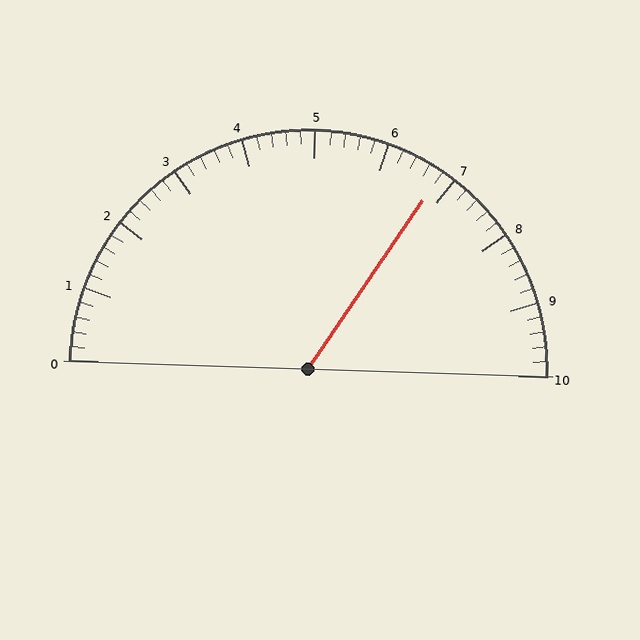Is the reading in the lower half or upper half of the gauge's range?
The reading is in the upper half of the range (0 to 10).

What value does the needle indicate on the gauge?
The needle indicates approximately 6.8.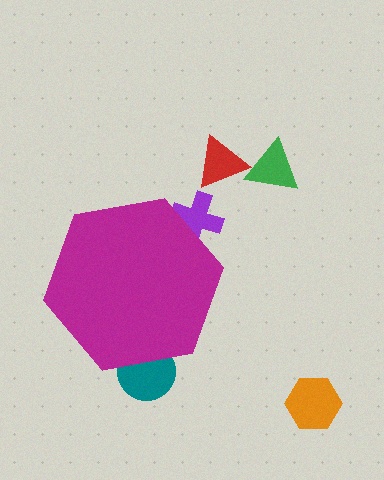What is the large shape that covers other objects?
A magenta hexagon.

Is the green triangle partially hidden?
No, the green triangle is fully visible.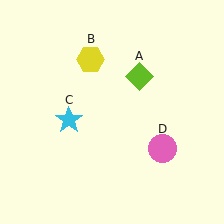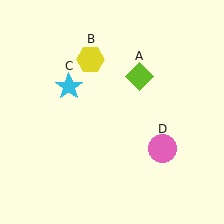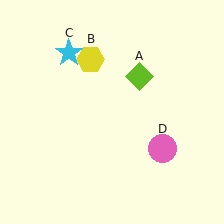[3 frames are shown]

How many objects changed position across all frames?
1 object changed position: cyan star (object C).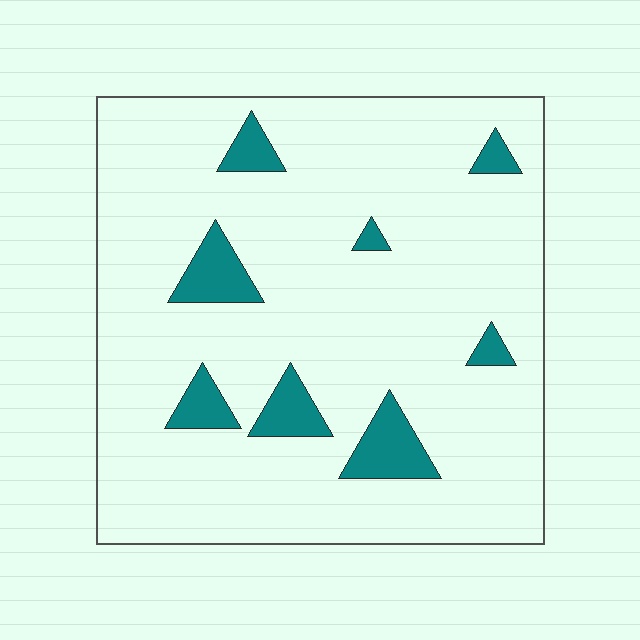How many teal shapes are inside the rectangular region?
8.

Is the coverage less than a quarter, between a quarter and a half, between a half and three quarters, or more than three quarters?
Less than a quarter.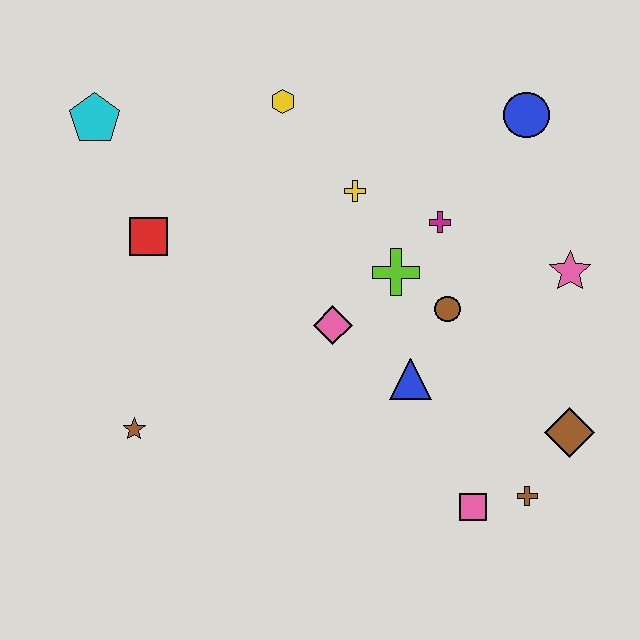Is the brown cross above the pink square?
Yes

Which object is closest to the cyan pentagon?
The red square is closest to the cyan pentagon.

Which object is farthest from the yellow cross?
The brown cross is farthest from the yellow cross.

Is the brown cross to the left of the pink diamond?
No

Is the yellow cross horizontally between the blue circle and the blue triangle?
No